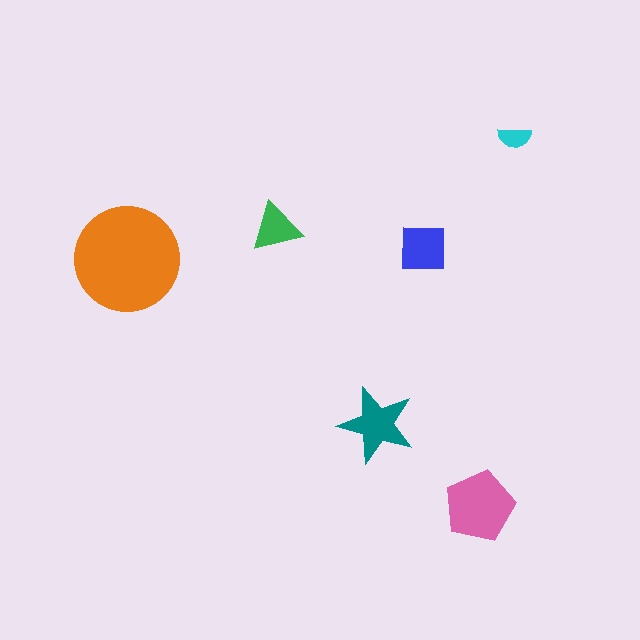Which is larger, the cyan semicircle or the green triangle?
The green triangle.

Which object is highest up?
The cyan semicircle is topmost.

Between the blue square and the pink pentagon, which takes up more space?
The pink pentagon.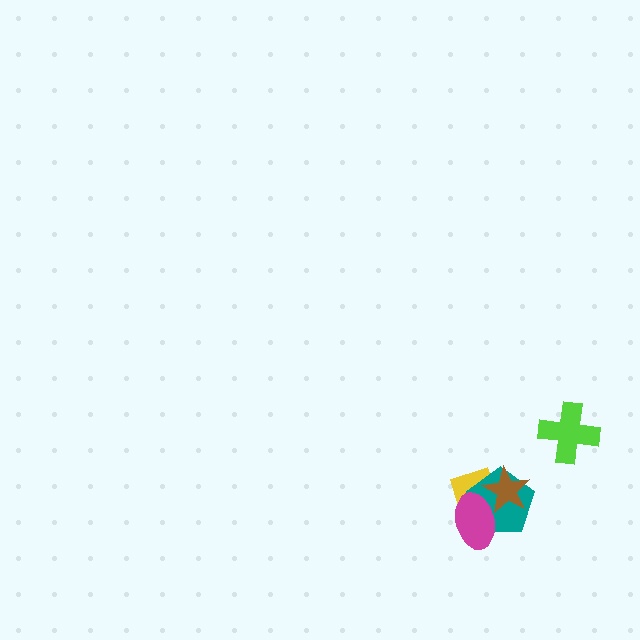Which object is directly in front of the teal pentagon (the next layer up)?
The magenta ellipse is directly in front of the teal pentagon.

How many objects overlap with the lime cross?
0 objects overlap with the lime cross.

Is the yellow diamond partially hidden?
Yes, it is partially covered by another shape.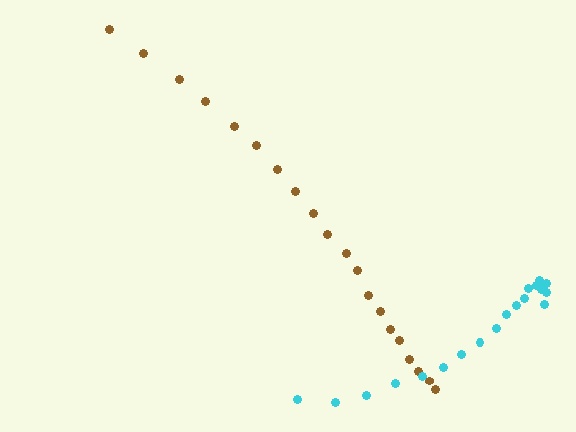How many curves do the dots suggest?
There are 2 distinct paths.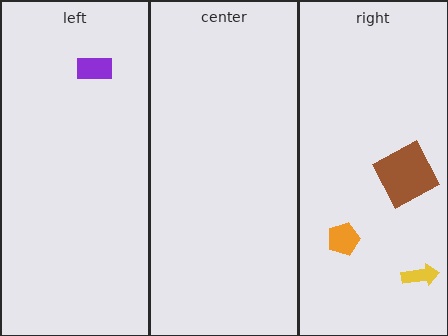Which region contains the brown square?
The right region.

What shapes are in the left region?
The purple rectangle.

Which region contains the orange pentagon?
The right region.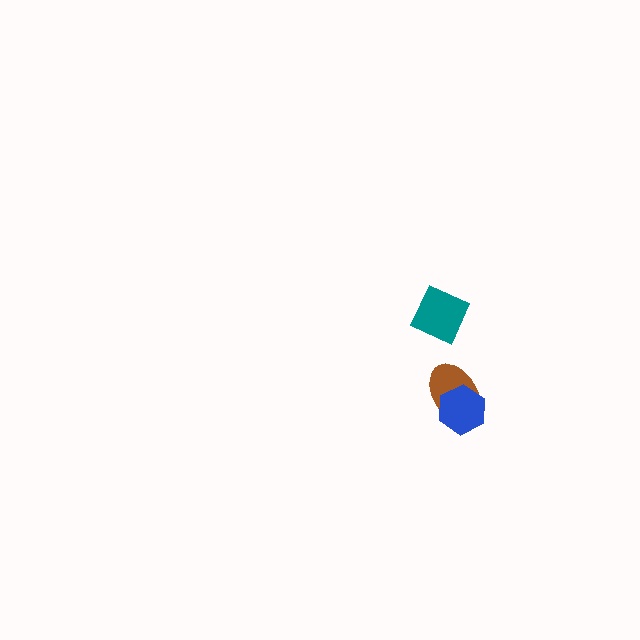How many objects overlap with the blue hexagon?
1 object overlaps with the blue hexagon.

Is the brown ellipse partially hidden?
Yes, it is partially covered by another shape.